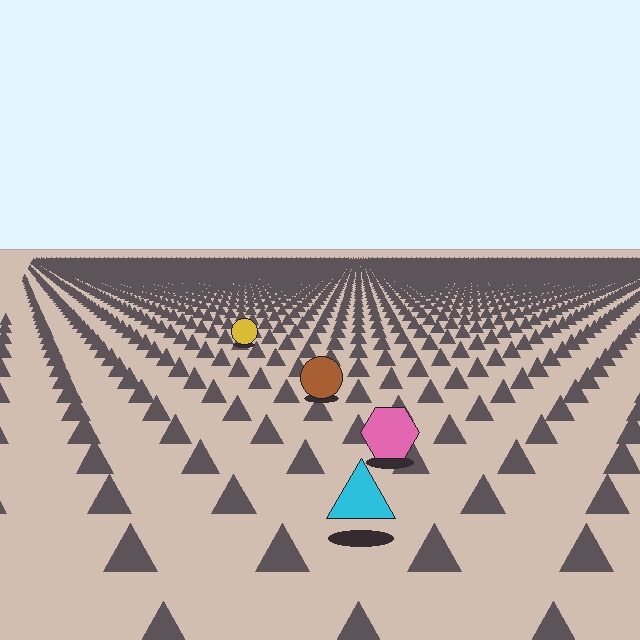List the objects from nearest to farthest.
From nearest to farthest: the cyan triangle, the pink hexagon, the brown circle, the yellow circle.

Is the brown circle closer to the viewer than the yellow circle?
Yes. The brown circle is closer — you can tell from the texture gradient: the ground texture is coarser near it.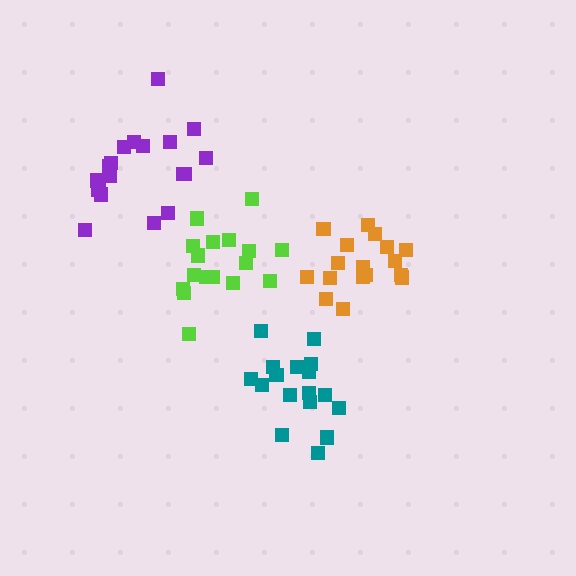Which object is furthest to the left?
The purple cluster is leftmost.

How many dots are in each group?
Group 1: 17 dots, Group 2: 17 dots, Group 3: 18 dots, Group 4: 18 dots (70 total).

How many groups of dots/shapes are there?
There are 4 groups.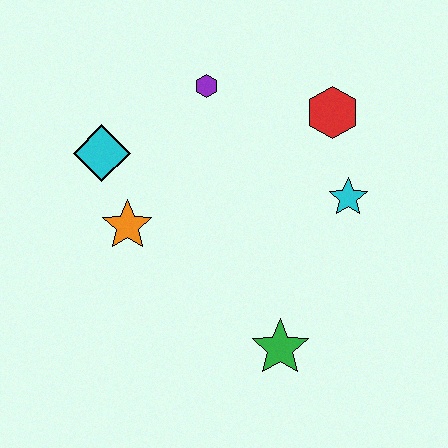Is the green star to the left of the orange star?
No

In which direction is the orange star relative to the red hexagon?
The orange star is to the left of the red hexagon.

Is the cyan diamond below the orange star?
No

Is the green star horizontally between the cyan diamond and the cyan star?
Yes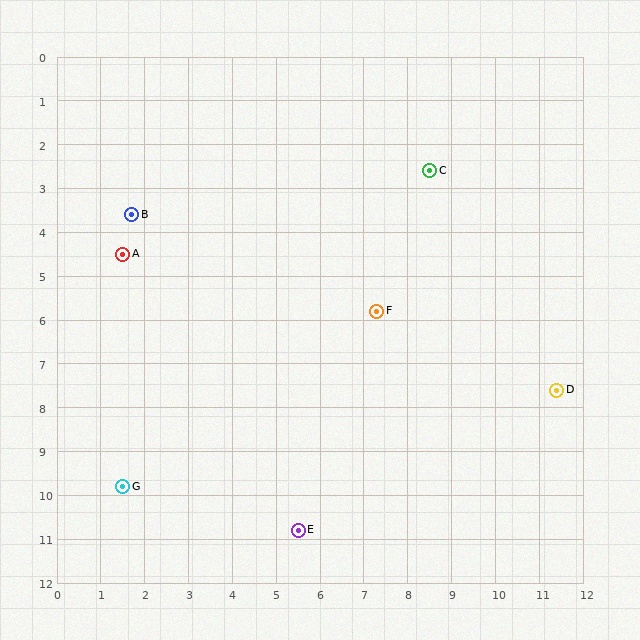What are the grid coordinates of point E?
Point E is at approximately (5.5, 10.8).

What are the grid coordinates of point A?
Point A is at approximately (1.5, 4.5).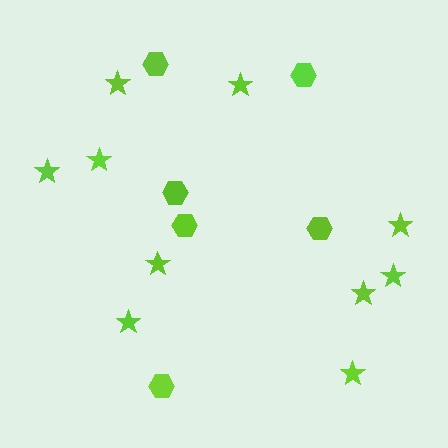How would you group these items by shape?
There are 2 groups: one group of hexagons (6) and one group of stars (10).